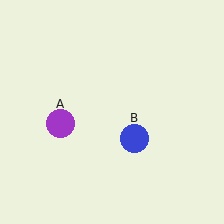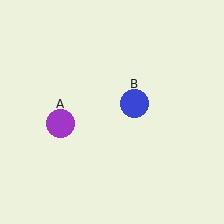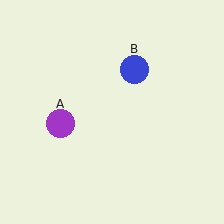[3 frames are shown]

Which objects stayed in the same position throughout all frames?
Purple circle (object A) remained stationary.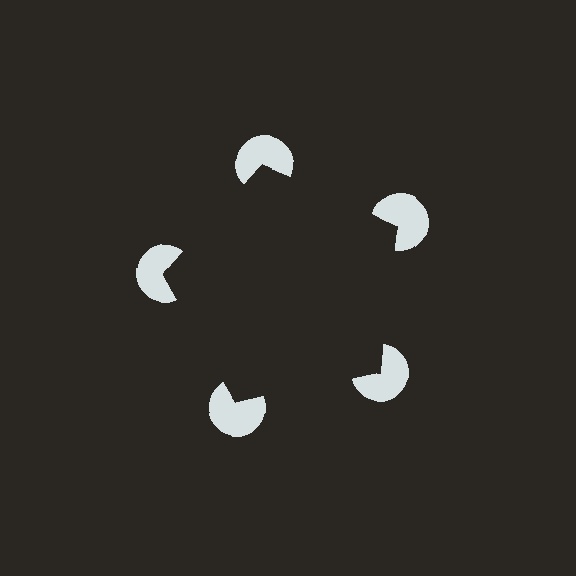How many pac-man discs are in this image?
There are 5 — one at each vertex of the illusory pentagon.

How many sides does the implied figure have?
5 sides.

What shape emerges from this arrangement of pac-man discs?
An illusory pentagon — its edges are inferred from the aligned wedge cuts in the pac-man discs, not physically drawn.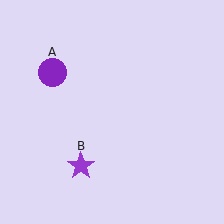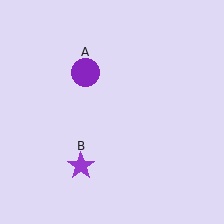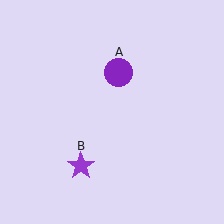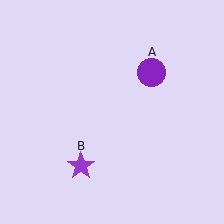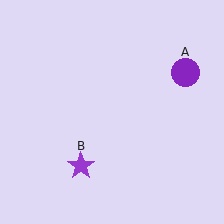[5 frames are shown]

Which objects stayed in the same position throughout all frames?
Purple star (object B) remained stationary.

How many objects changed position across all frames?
1 object changed position: purple circle (object A).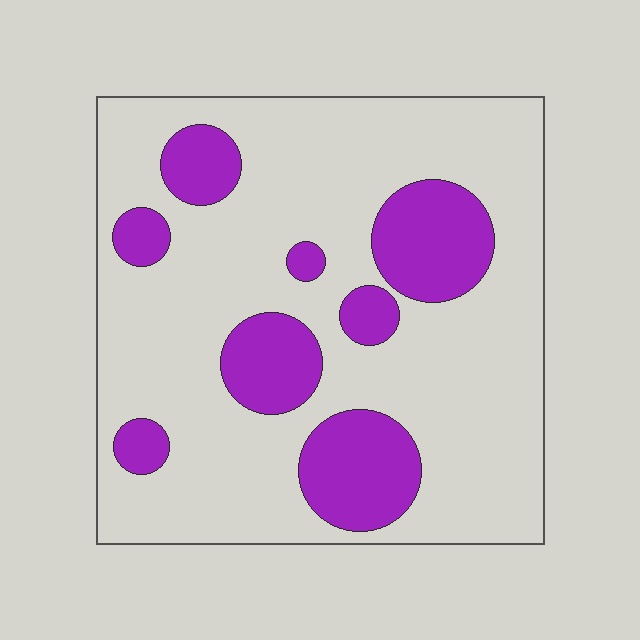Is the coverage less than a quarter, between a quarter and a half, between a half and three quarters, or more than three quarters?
Less than a quarter.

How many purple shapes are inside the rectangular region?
8.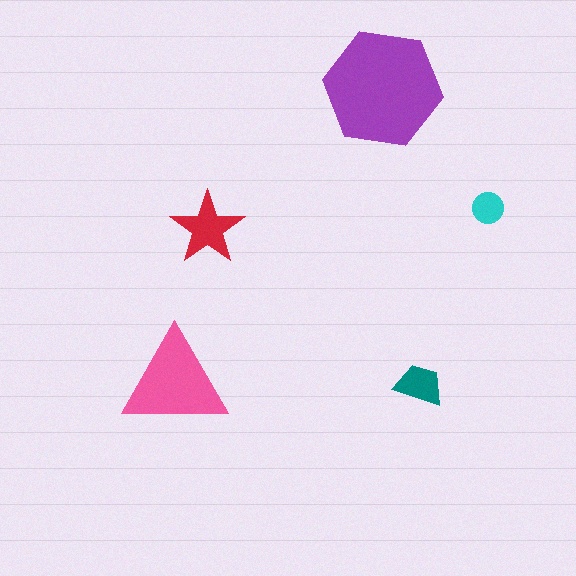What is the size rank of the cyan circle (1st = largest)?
5th.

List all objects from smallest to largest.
The cyan circle, the teal trapezoid, the red star, the pink triangle, the purple hexagon.